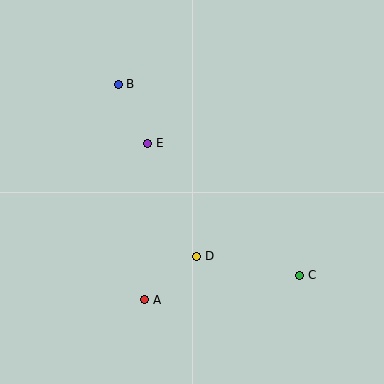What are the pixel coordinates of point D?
Point D is at (197, 256).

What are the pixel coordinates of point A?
Point A is at (145, 300).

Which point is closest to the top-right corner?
Point E is closest to the top-right corner.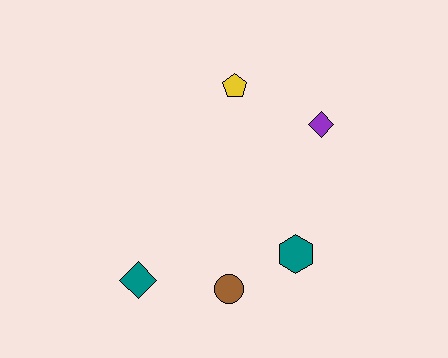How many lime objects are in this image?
There are no lime objects.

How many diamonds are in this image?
There are 2 diamonds.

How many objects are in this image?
There are 5 objects.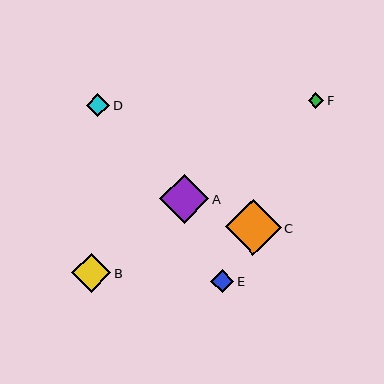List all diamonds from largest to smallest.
From largest to smallest: C, A, B, D, E, F.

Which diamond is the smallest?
Diamond F is the smallest with a size of approximately 15 pixels.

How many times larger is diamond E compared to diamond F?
Diamond E is approximately 1.5 times the size of diamond F.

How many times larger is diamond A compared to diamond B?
Diamond A is approximately 1.2 times the size of diamond B.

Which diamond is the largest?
Diamond C is the largest with a size of approximately 56 pixels.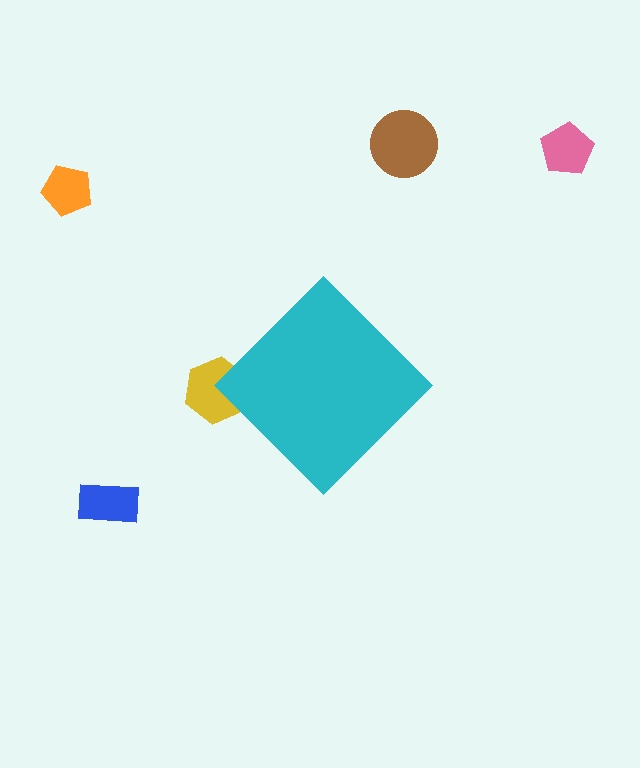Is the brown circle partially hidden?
No, the brown circle is fully visible.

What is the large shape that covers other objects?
A cyan diamond.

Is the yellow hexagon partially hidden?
Yes, the yellow hexagon is partially hidden behind the cyan diamond.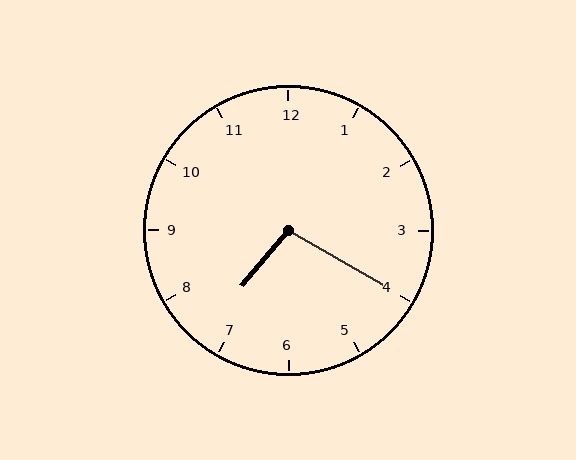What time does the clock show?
7:20.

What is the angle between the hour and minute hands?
Approximately 100 degrees.